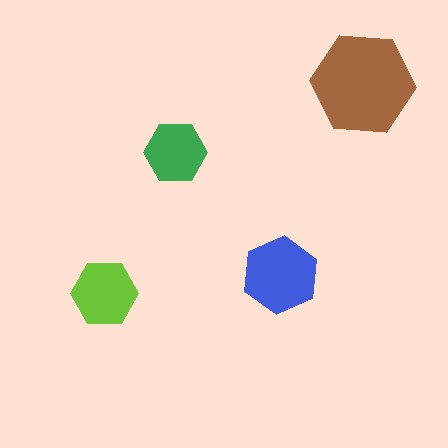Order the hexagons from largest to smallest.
the brown one, the blue one, the lime one, the green one.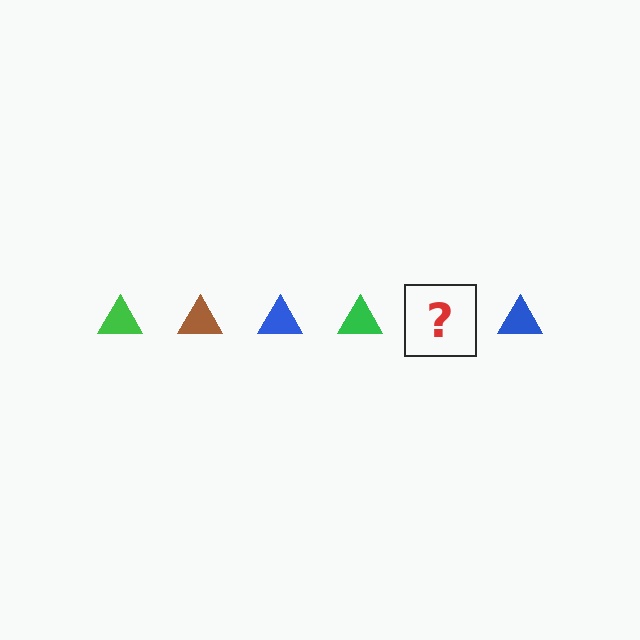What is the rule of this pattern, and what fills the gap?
The rule is that the pattern cycles through green, brown, blue triangles. The gap should be filled with a brown triangle.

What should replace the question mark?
The question mark should be replaced with a brown triangle.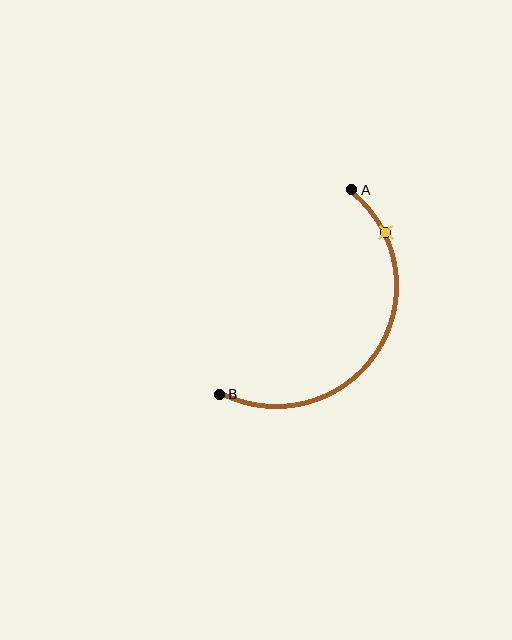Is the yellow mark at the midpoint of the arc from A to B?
No. The yellow mark lies on the arc but is closer to endpoint A. The arc midpoint would be at the point on the curve equidistant along the arc from both A and B.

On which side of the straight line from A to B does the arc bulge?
The arc bulges to the right of the straight line connecting A and B.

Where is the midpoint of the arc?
The arc midpoint is the point on the curve farthest from the straight line joining A and B. It sits to the right of that line.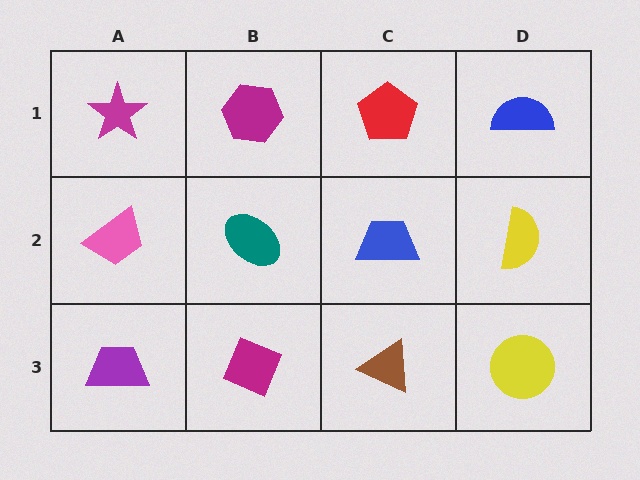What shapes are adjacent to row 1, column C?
A blue trapezoid (row 2, column C), a magenta hexagon (row 1, column B), a blue semicircle (row 1, column D).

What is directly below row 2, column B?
A magenta diamond.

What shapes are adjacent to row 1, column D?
A yellow semicircle (row 2, column D), a red pentagon (row 1, column C).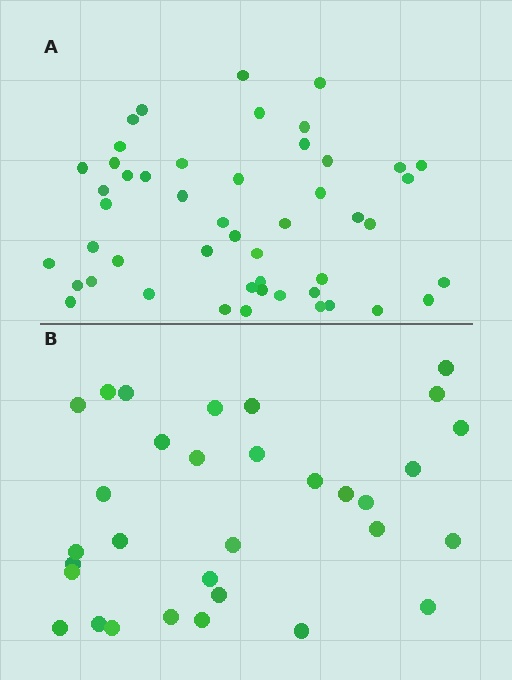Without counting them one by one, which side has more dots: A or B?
Region A (the top region) has more dots.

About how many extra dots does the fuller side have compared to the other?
Region A has approximately 15 more dots than region B.